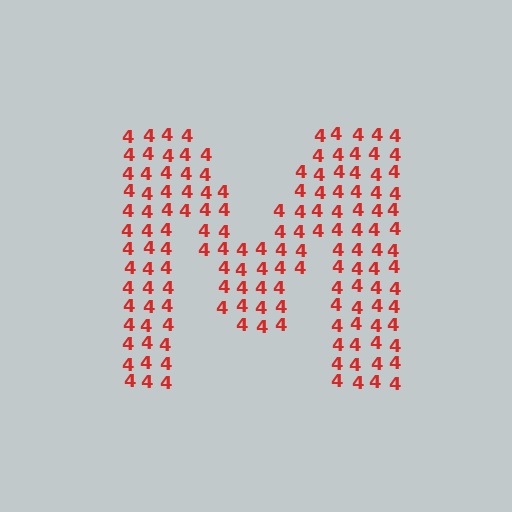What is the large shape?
The large shape is the letter M.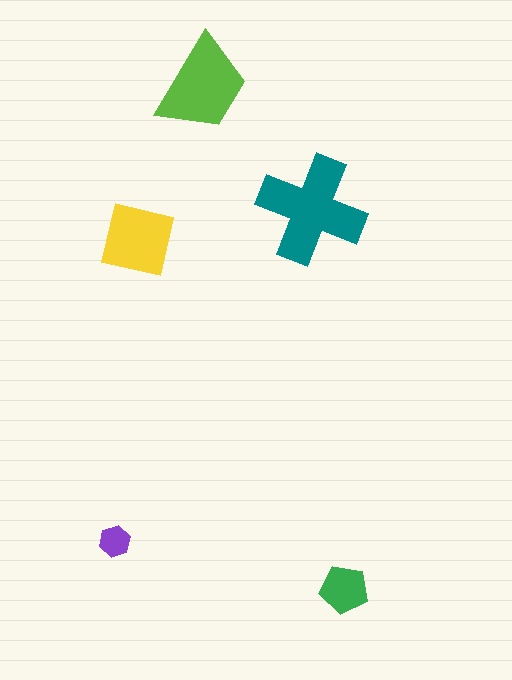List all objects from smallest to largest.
The purple hexagon, the green pentagon, the yellow square, the lime trapezoid, the teal cross.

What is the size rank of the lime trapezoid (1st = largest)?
2nd.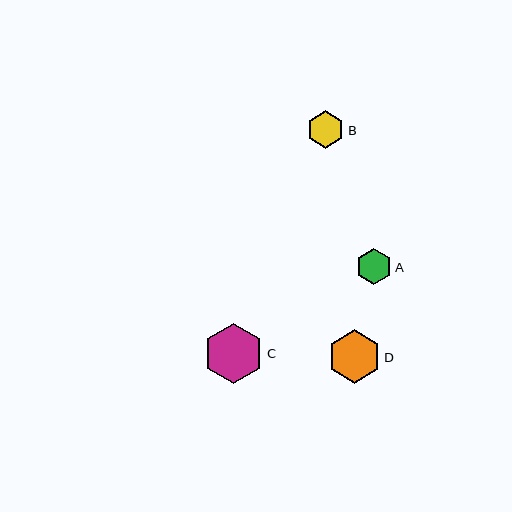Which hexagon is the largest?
Hexagon C is the largest with a size of approximately 60 pixels.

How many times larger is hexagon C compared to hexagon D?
Hexagon C is approximately 1.1 times the size of hexagon D.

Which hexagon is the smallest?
Hexagon A is the smallest with a size of approximately 36 pixels.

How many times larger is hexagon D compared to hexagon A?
Hexagon D is approximately 1.5 times the size of hexagon A.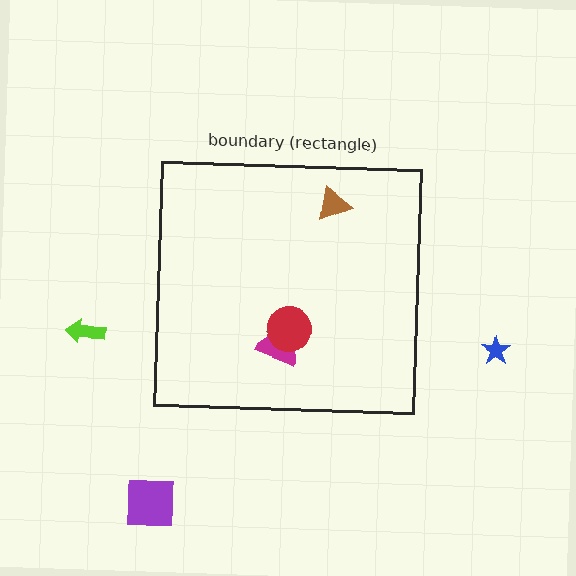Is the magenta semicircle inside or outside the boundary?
Inside.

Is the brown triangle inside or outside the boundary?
Inside.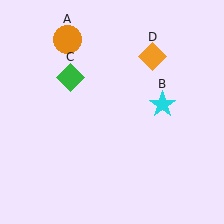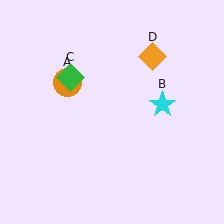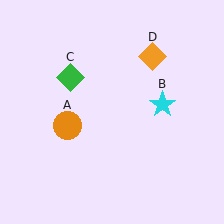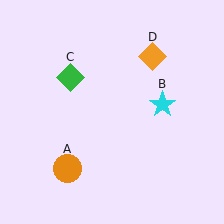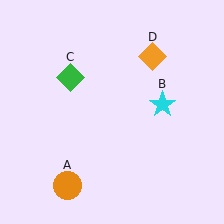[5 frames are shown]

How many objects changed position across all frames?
1 object changed position: orange circle (object A).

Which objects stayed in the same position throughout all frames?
Cyan star (object B) and green diamond (object C) and orange diamond (object D) remained stationary.